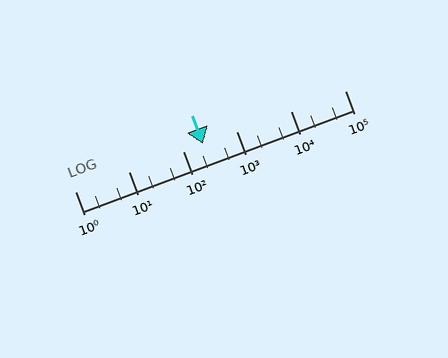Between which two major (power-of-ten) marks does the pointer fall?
The pointer is between 100 and 1000.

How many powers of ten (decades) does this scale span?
The scale spans 5 decades, from 1 to 100000.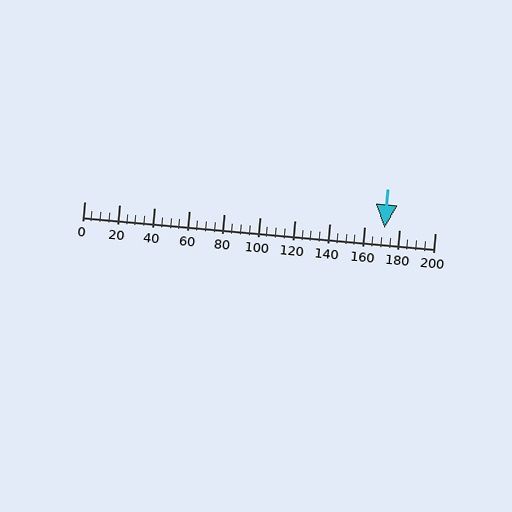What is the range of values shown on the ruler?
The ruler shows values from 0 to 200.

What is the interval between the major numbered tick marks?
The major tick marks are spaced 20 units apart.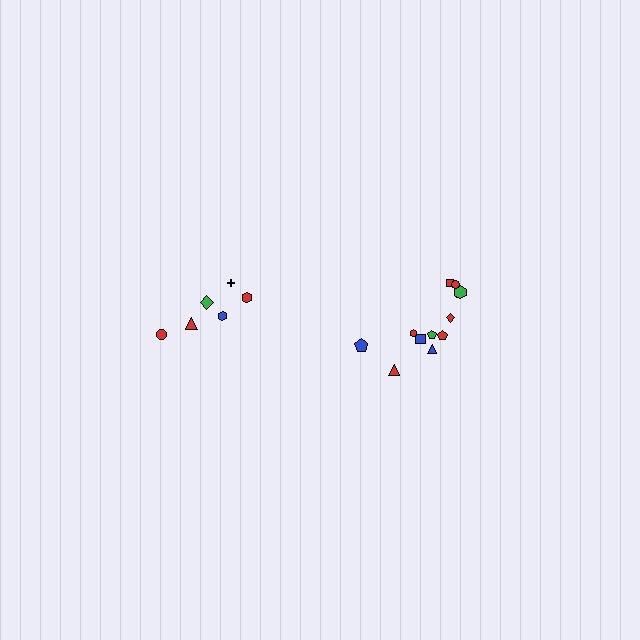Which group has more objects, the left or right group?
The right group.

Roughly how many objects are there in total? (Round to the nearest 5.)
Roughly 20 objects in total.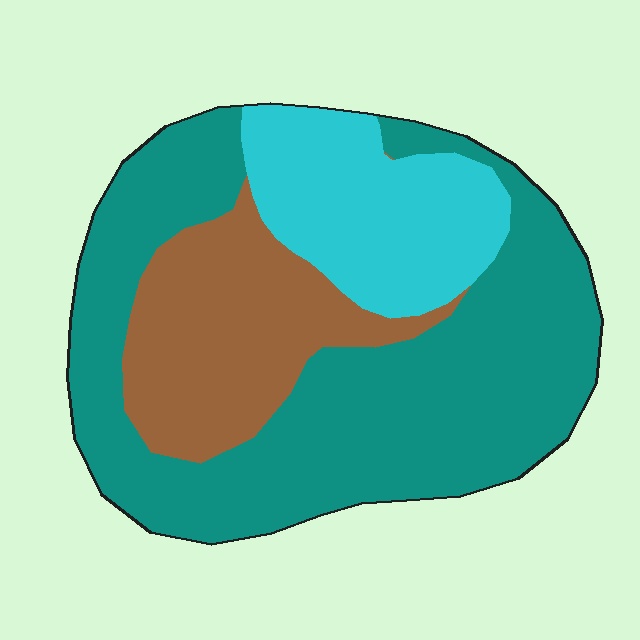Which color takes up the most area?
Teal, at roughly 55%.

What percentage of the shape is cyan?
Cyan takes up between a sixth and a third of the shape.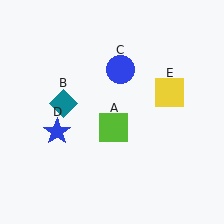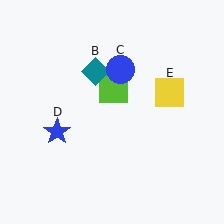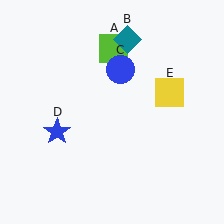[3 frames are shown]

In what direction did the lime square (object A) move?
The lime square (object A) moved up.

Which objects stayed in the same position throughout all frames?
Blue circle (object C) and blue star (object D) and yellow square (object E) remained stationary.